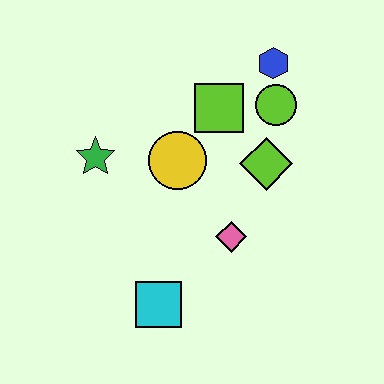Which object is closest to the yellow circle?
The lime square is closest to the yellow circle.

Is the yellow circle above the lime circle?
No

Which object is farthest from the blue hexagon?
The cyan square is farthest from the blue hexagon.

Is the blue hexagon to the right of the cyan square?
Yes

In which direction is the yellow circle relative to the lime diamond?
The yellow circle is to the left of the lime diamond.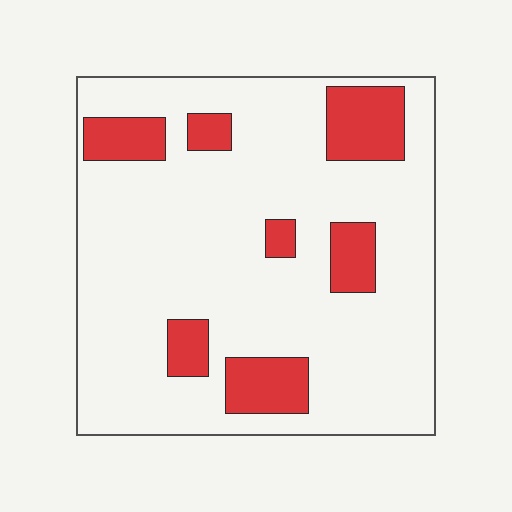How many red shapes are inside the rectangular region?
7.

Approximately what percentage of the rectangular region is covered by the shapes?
Approximately 20%.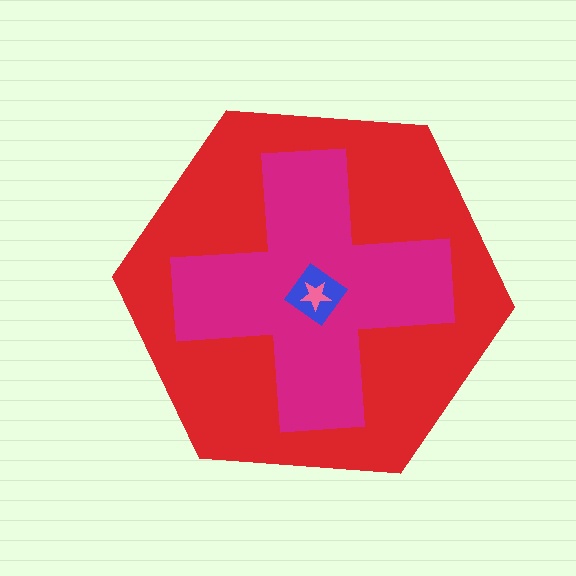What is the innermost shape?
The pink star.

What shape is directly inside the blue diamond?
The pink star.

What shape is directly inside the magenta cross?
The blue diamond.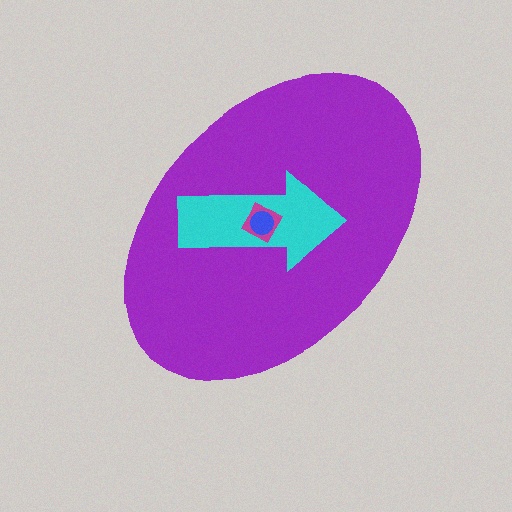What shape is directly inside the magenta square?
The blue circle.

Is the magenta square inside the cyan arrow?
Yes.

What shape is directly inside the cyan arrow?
The magenta square.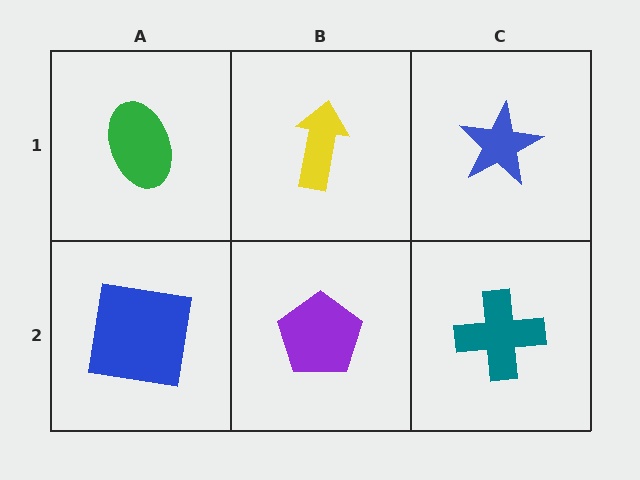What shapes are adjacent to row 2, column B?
A yellow arrow (row 1, column B), a blue square (row 2, column A), a teal cross (row 2, column C).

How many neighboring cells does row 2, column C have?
2.